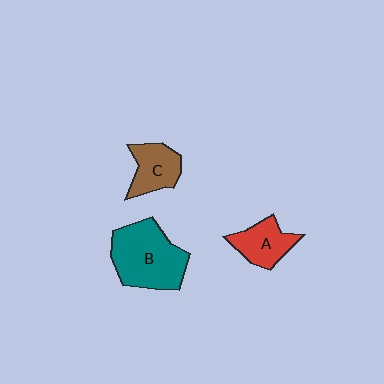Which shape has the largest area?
Shape B (teal).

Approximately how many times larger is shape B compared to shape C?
Approximately 1.9 times.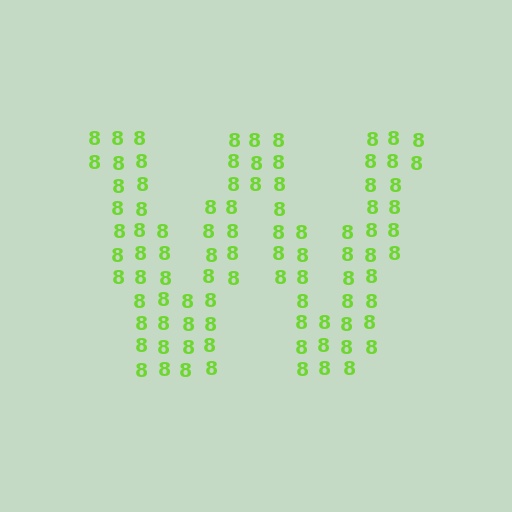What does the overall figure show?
The overall figure shows the letter W.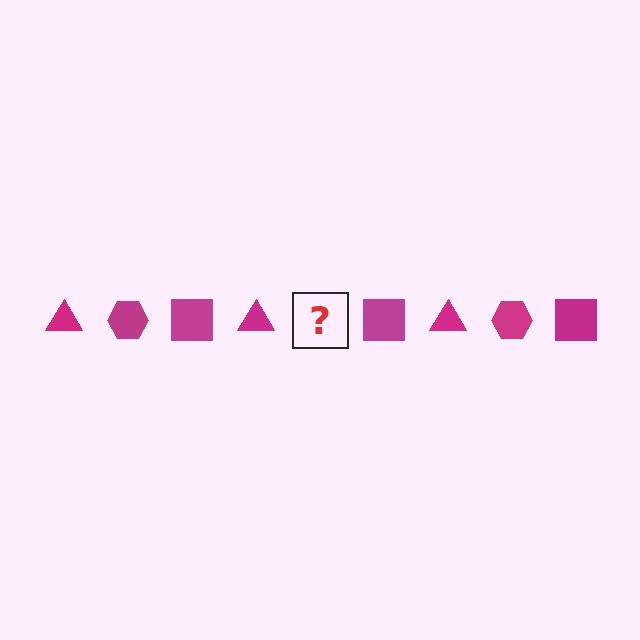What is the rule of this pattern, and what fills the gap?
The rule is that the pattern cycles through triangle, hexagon, square shapes in magenta. The gap should be filled with a magenta hexagon.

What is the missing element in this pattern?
The missing element is a magenta hexagon.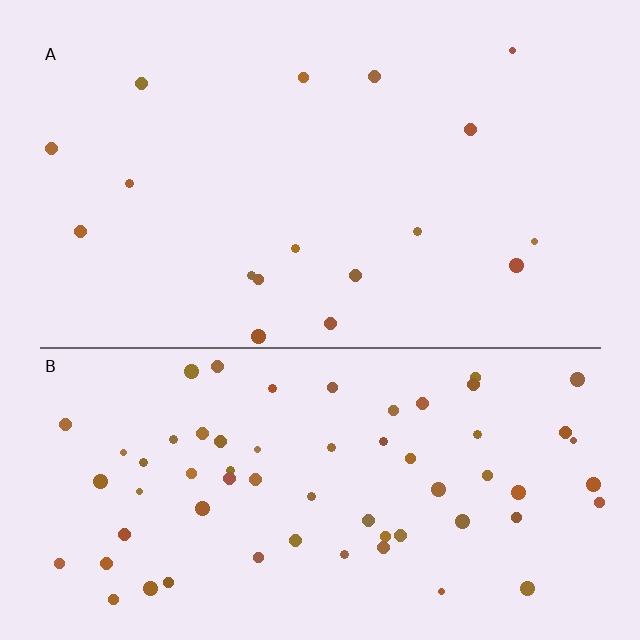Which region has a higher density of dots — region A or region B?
B (the bottom).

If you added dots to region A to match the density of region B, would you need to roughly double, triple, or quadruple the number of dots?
Approximately quadruple.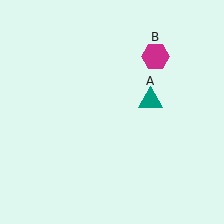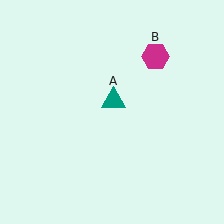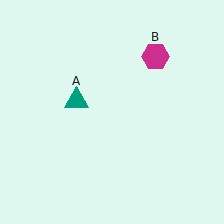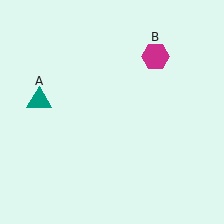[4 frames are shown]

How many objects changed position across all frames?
1 object changed position: teal triangle (object A).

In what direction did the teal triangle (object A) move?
The teal triangle (object A) moved left.